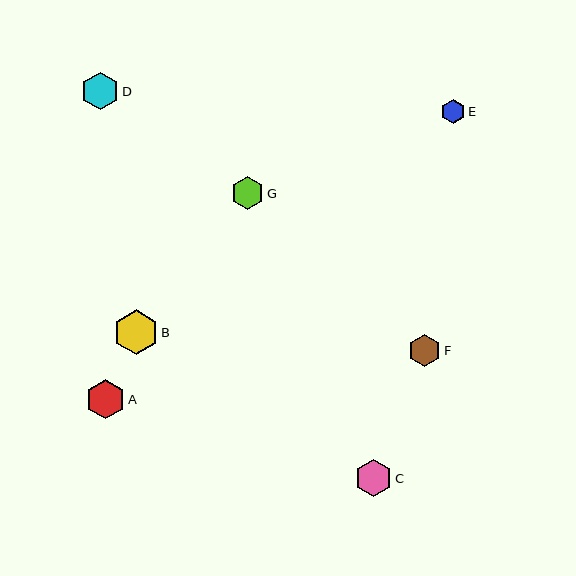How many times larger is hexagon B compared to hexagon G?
Hexagon B is approximately 1.4 times the size of hexagon G.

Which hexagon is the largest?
Hexagon B is the largest with a size of approximately 45 pixels.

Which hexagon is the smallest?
Hexagon E is the smallest with a size of approximately 24 pixels.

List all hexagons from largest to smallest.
From largest to smallest: B, A, D, C, G, F, E.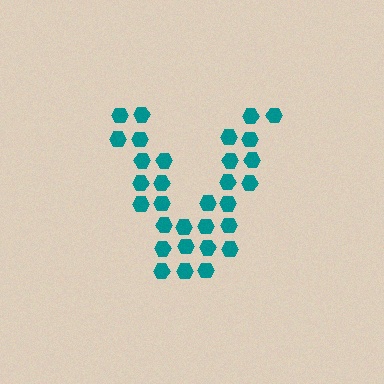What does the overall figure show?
The overall figure shows the letter V.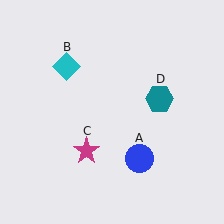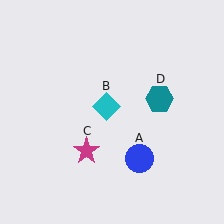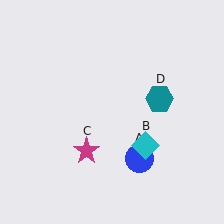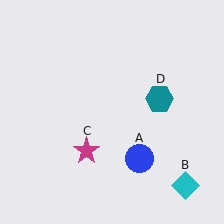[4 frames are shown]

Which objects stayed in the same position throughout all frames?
Blue circle (object A) and magenta star (object C) and teal hexagon (object D) remained stationary.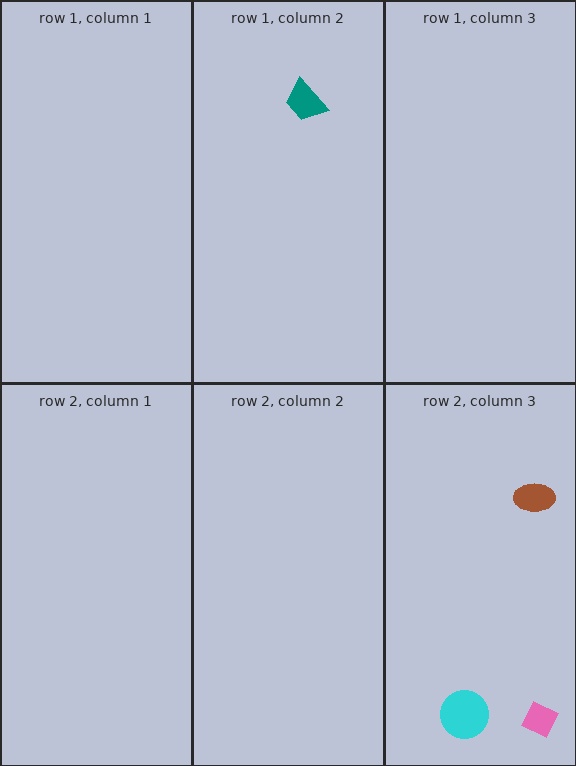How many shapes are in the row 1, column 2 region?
1.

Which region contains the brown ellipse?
The row 2, column 3 region.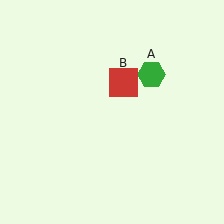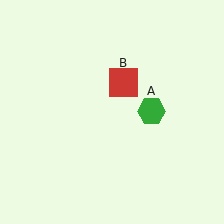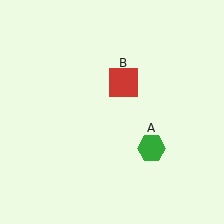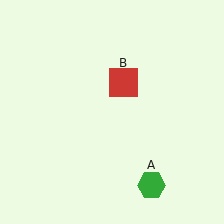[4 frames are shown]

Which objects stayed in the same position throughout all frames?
Red square (object B) remained stationary.